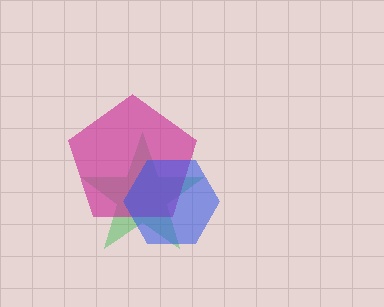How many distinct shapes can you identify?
There are 3 distinct shapes: a green star, a magenta pentagon, a blue hexagon.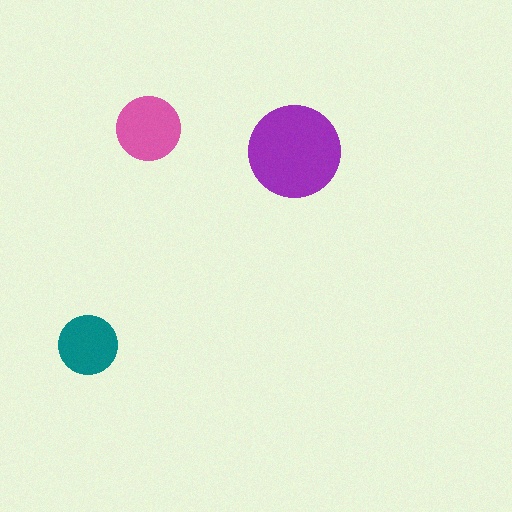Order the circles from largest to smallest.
the purple one, the pink one, the teal one.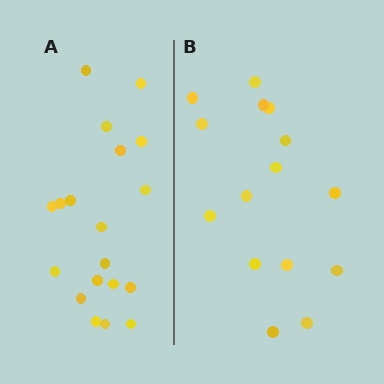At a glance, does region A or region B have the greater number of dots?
Region A (the left region) has more dots.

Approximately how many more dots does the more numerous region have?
Region A has about 4 more dots than region B.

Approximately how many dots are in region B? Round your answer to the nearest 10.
About 20 dots. (The exact count is 15, which rounds to 20.)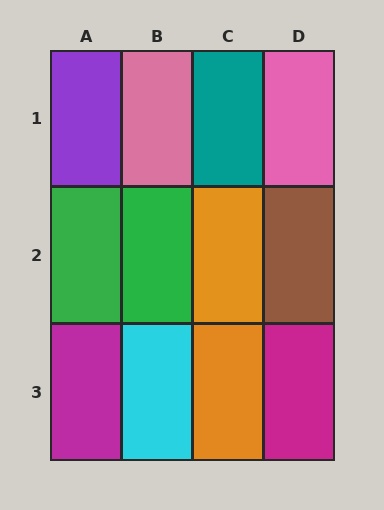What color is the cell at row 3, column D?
Magenta.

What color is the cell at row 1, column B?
Pink.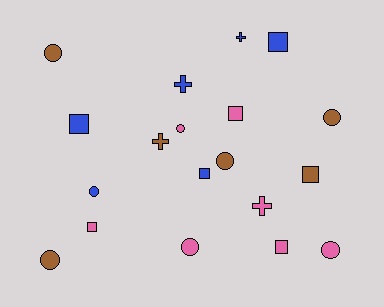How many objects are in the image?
There are 19 objects.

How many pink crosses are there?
There is 1 pink cross.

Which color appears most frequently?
Pink, with 7 objects.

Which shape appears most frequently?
Circle, with 8 objects.